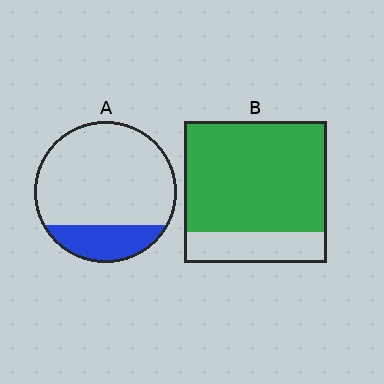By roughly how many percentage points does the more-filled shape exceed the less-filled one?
By roughly 55 percentage points (B over A).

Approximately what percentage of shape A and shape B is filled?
A is approximately 20% and B is approximately 80%.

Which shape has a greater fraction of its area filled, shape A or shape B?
Shape B.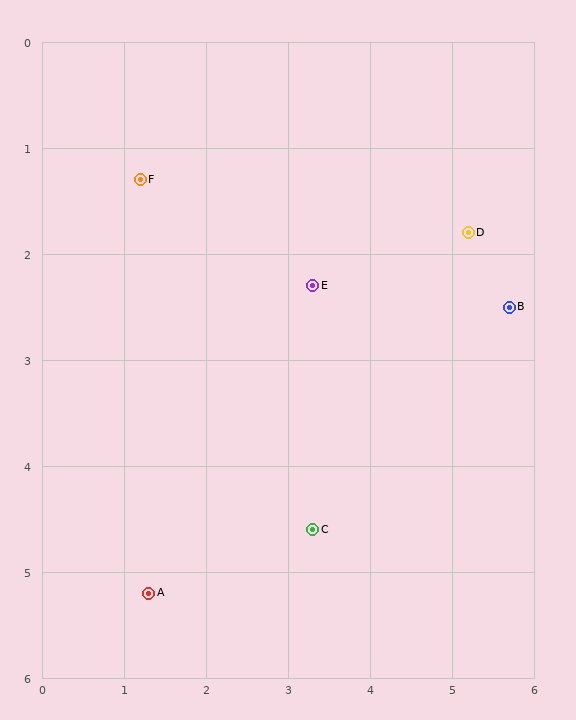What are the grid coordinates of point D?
Point D is at approximately (5.2, 1.8).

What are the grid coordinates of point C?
Point C is at approximately (3.3, 4.6).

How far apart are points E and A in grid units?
Points E and A are about 3.5 grid units apart.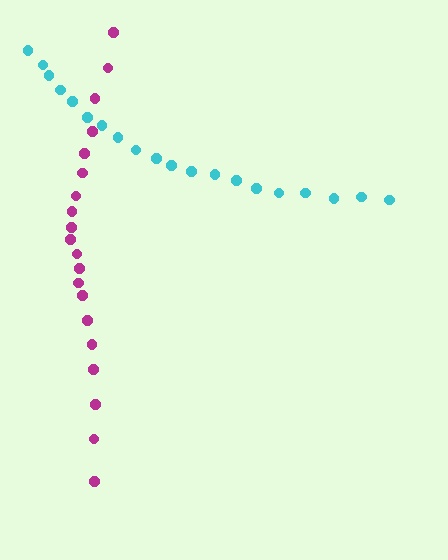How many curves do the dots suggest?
There are 2 distinct paths.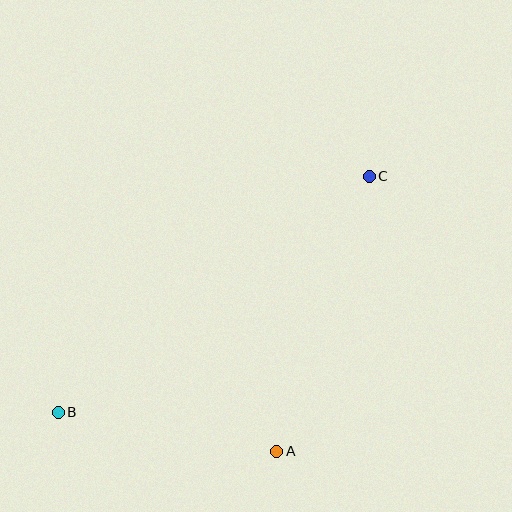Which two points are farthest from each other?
Points B and C are farthest from each other.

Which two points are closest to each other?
Points A and B are closest to each other.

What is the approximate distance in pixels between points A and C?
The distance between A and C is approximately 290 pixels.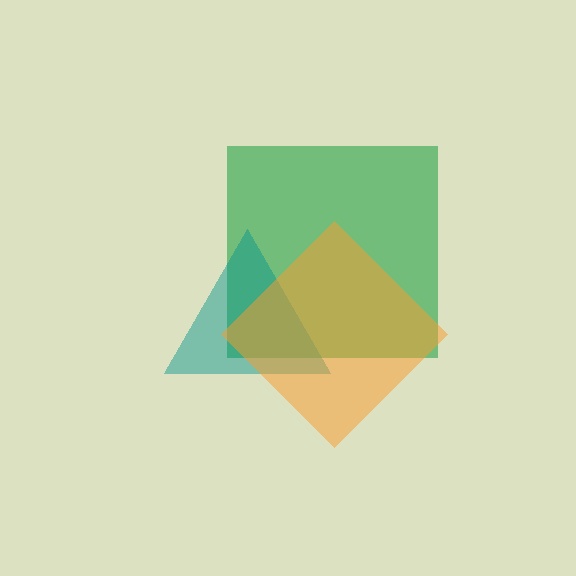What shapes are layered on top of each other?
The layered shapes are: a green square, a teal triangle, an orange diamond.